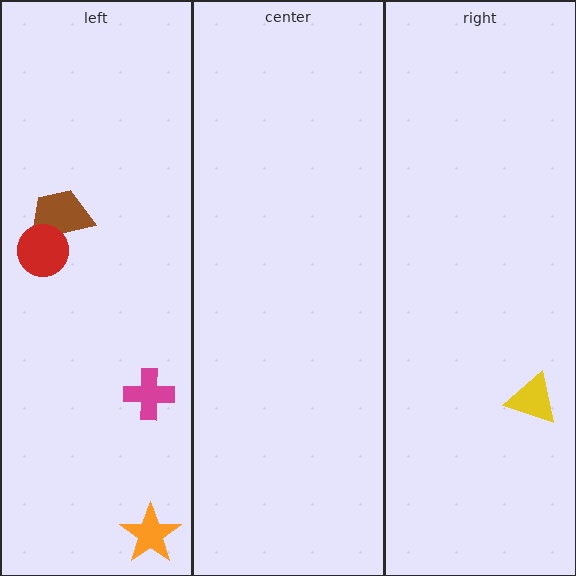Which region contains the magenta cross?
The left region.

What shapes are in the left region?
The magenta cross, the brown trapezoid, the orange star, the red circle.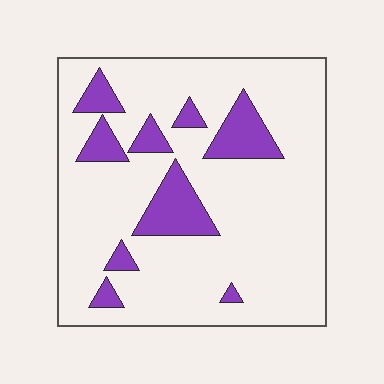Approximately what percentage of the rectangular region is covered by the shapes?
Approximately 15%.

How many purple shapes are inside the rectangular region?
9.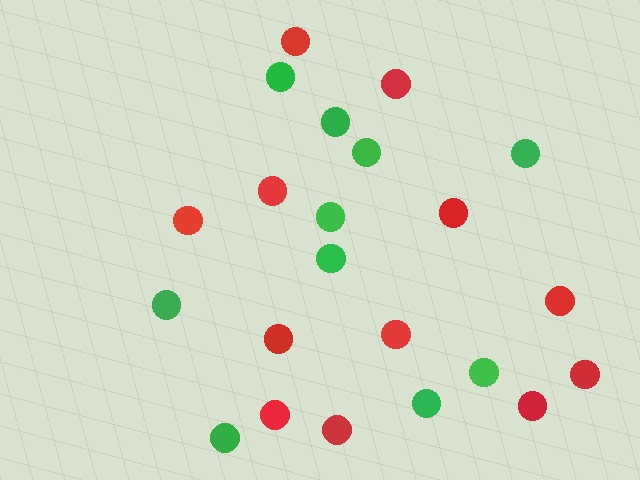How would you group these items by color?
There are 2 groups: one group of red circles (12) and one group of green circles (10).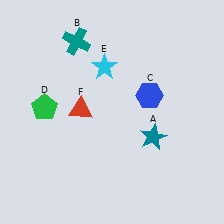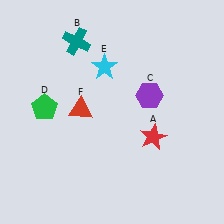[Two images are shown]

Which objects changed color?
A changed from teal to red. C changed from blue to purple.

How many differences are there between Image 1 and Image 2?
There are 2 differences between the two images.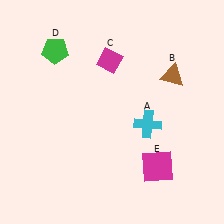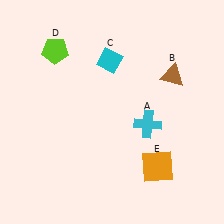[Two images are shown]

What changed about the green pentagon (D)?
In Image 1, D is green. In Image 2, it changed to lime.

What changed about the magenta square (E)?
In Image 1, E is magenta. In Image 2, it changed to orange.